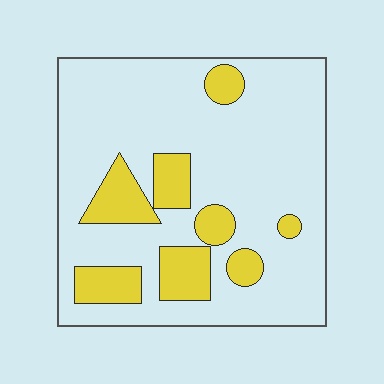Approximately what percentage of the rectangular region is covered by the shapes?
Approximately 20%.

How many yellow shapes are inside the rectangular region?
8.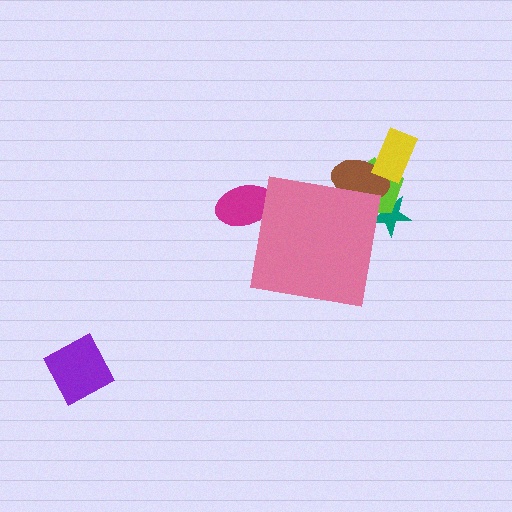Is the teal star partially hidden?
Yes, the teal star is partially hidden behind the pink square.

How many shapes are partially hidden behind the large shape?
4 shapes are partially hidden.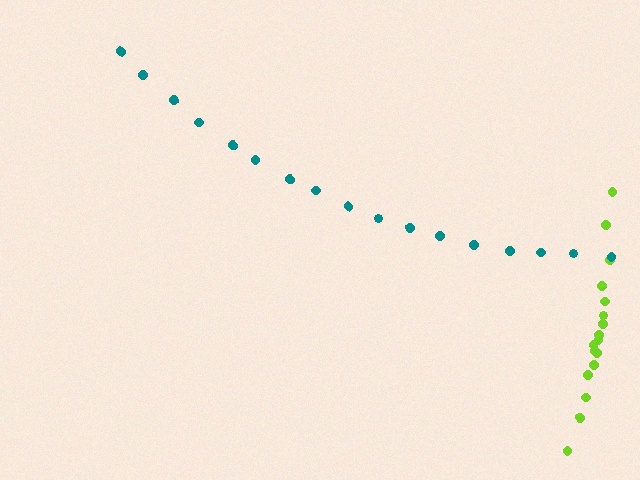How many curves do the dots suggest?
There are 2 distinct paths.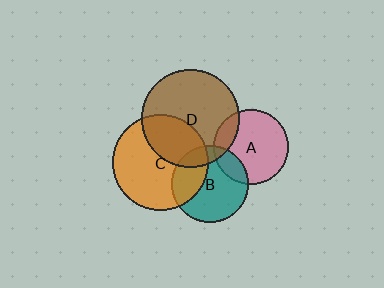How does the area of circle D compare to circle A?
Approximately 1.7 times.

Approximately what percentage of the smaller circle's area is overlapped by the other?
Approximately 35%.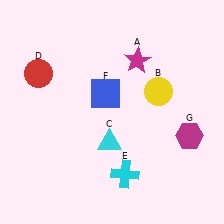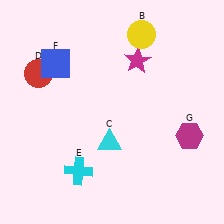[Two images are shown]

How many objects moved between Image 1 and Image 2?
3 objects moved between the two images.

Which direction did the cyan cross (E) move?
The cyan cross (E) moved left.